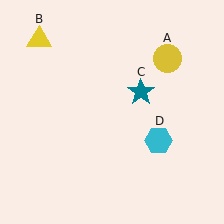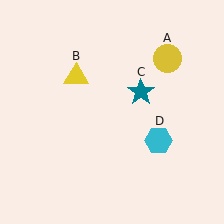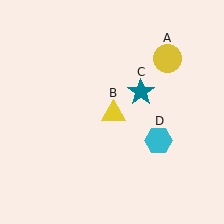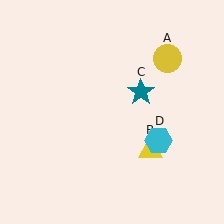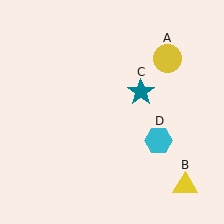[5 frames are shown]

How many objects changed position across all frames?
1 object changed position: yellow triangle (object B).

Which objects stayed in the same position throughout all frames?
Yellow circle (object A) and teal star (object C) and cyan hexagon (object D) remained stationary.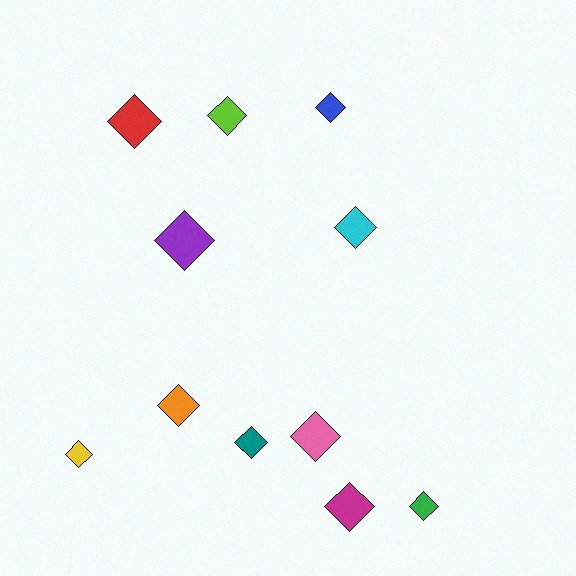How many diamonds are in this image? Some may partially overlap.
There are 11 diamonds.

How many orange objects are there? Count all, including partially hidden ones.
There is 1 orange object.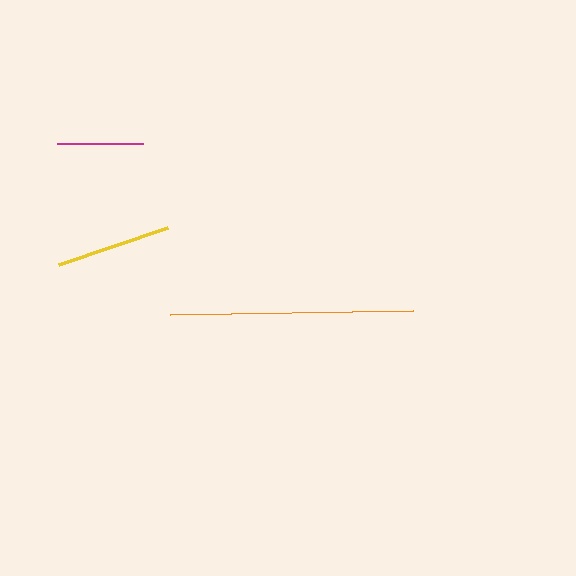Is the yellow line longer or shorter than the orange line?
The orange line is longer than the yellow line.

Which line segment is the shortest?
The magenta line is the shortest at approximately 86 pixels.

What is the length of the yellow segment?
The yellow segment is approximately 116 pixels long.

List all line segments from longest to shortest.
From longest to shortest: orange, yellow, magenta.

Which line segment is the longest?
The orange line is the longest at approximately 243 pixels.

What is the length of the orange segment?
The orange segment is approximately 243 pixels long.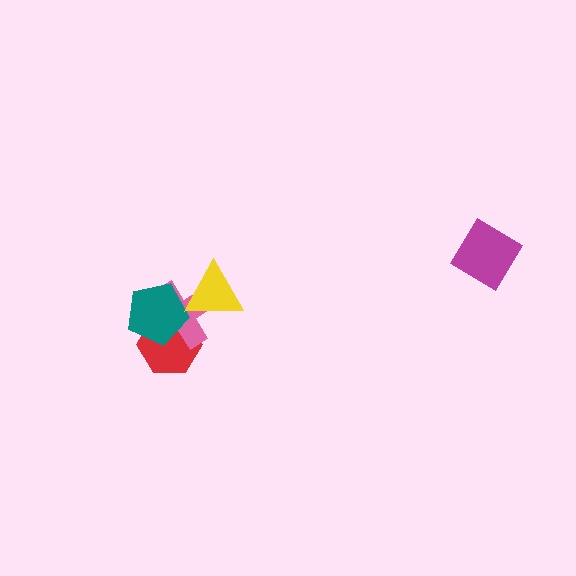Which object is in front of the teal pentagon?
The yellow triangle is in front of the teal pentagon.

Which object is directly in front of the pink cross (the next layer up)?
The teal pentagon is directly in front of the pink cross.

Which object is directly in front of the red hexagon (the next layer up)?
The pink cross is directly in front of the red hexagon.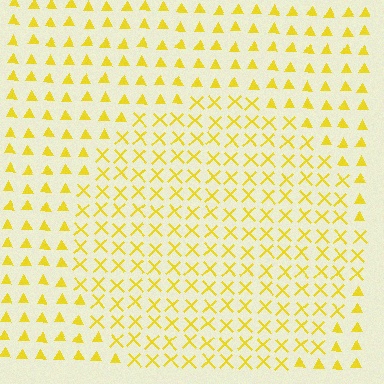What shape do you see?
I see a circle.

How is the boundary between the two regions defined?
The boundary is defined by a change in element shape: X marks inside vs. triangles outside. All elements share the same color and spacing.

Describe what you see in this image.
The image is filled with small yellow elements arranged in a uniform grid. A circle-shaped region contains X marks, while the surrounding area contains triangles. The boundary is defined purely by the change in element shape.